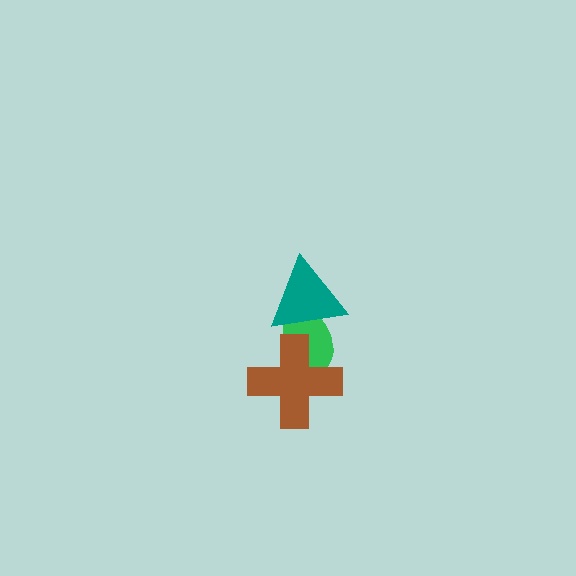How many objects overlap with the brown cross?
1 object overlaps with the brown cross.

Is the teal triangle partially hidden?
No, no other shape covers it.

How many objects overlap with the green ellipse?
2 objects overlap with the green ellipse.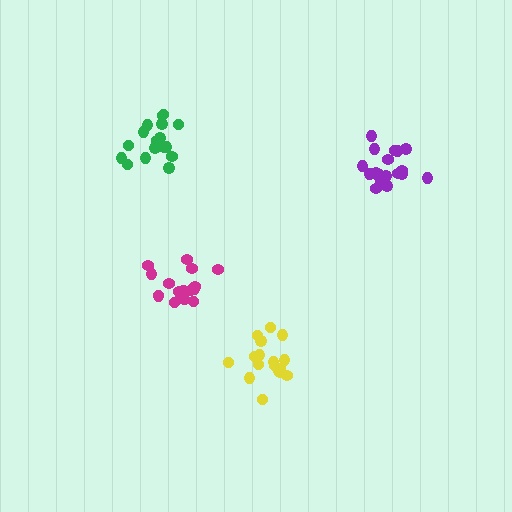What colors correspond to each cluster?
The clusters are colored: green, magenta, purple, yellow.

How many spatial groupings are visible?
There are 4 spatial groupings.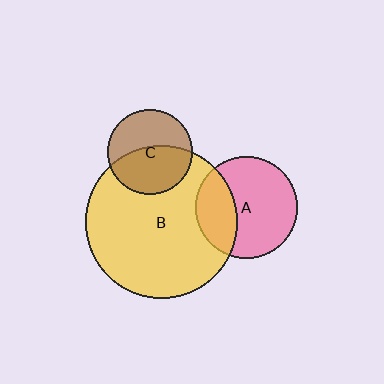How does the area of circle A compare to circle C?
Approximately 1.4 times.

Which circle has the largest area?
Circle B (yellow).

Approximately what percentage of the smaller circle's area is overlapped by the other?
Approximately 30%.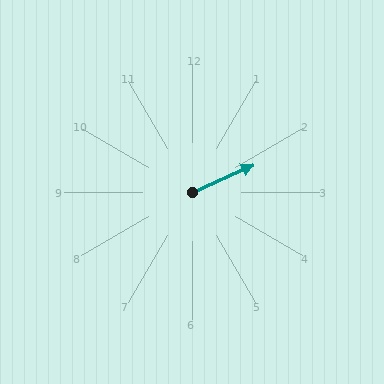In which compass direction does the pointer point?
Northeast.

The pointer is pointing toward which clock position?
Roughly 2 o'clock.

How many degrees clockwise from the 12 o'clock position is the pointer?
Approximately 66 degrees.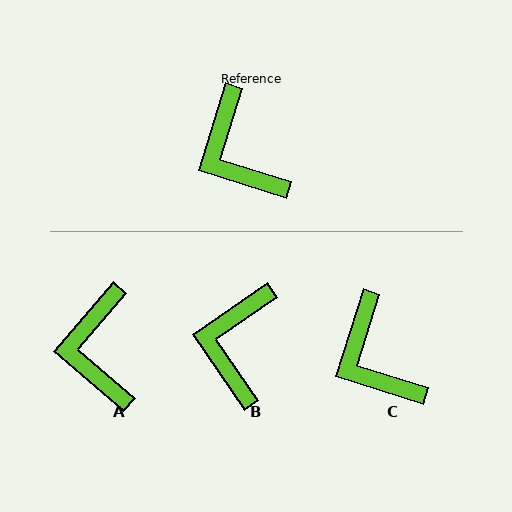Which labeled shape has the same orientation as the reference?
C.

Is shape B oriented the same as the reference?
No, it is off by about 38 degrees.